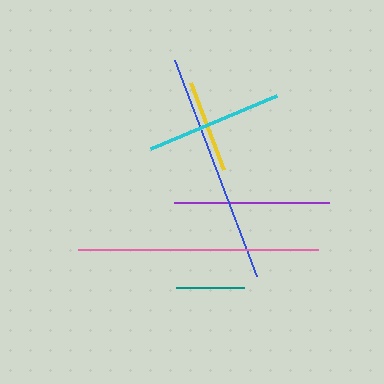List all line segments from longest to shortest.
From longest to shortest: pink, blue, purple, cyan, yellow, teal.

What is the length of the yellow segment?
The yellow segment is approximately 93 pixels long.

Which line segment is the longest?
The pink line is the longest at approximately 240 pixels.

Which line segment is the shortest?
The teal line is the shortest at approximately 68 pixels.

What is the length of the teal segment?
The teal segment is approximately 68 pixels long.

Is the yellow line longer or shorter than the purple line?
The purple line is longer than the yellow line.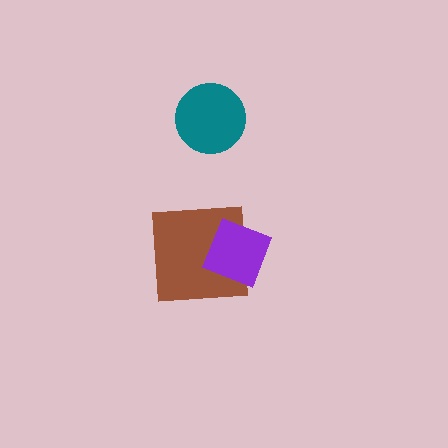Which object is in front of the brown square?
The purple diamond is in front of the brown square.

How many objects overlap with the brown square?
1 object overlaps with the brown square.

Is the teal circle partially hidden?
No, no other shape covers it.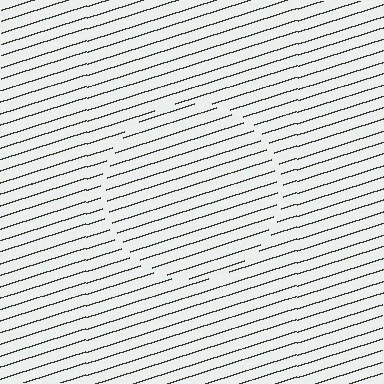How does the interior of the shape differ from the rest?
The interior of the shape contains the same grating, shifted by half a period — the contour is defined by the phase discontinuity where line-ends from the inner and outer gratings abut.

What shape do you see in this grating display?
An illusory circle. The interior of the shape contains the same grating, shifted by half a period — the contour is defined by the phase discontinuity where line-ends from the inner and outer gratings abut.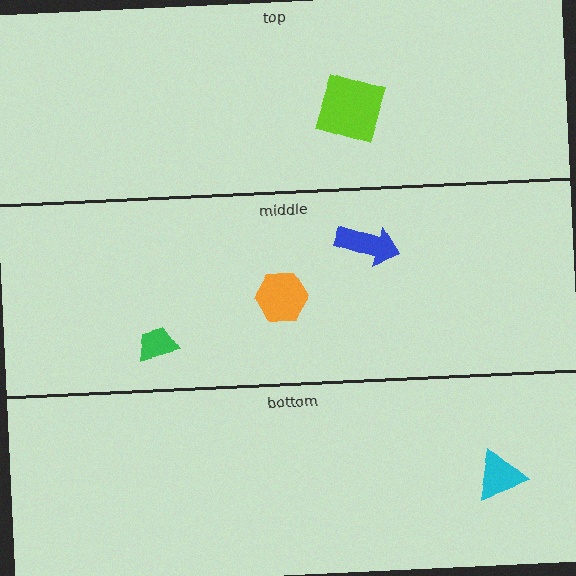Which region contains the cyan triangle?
The bottom region.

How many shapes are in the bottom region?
1.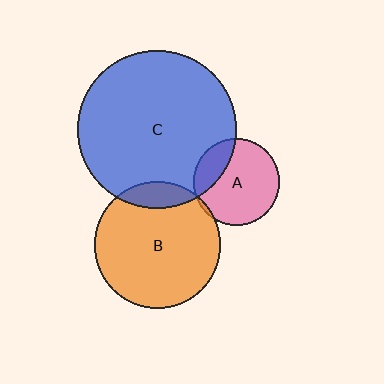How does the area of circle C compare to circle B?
Approximately 1.6 times.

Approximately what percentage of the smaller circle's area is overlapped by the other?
Approximately 5%.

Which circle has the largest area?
Circle C (blue).